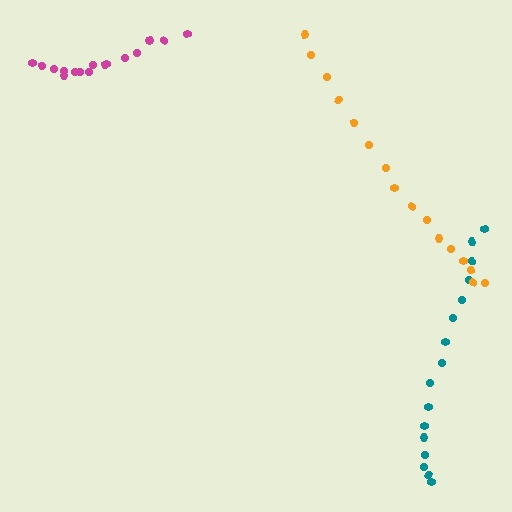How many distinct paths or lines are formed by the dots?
There are 3 distinct paths.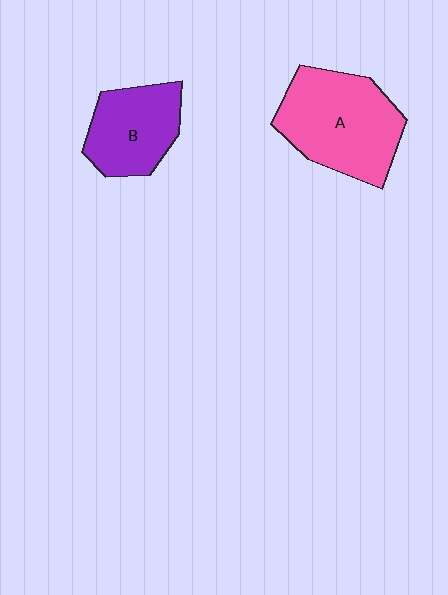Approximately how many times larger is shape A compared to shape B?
Approximately 1.5 times.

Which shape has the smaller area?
Shape B (purple).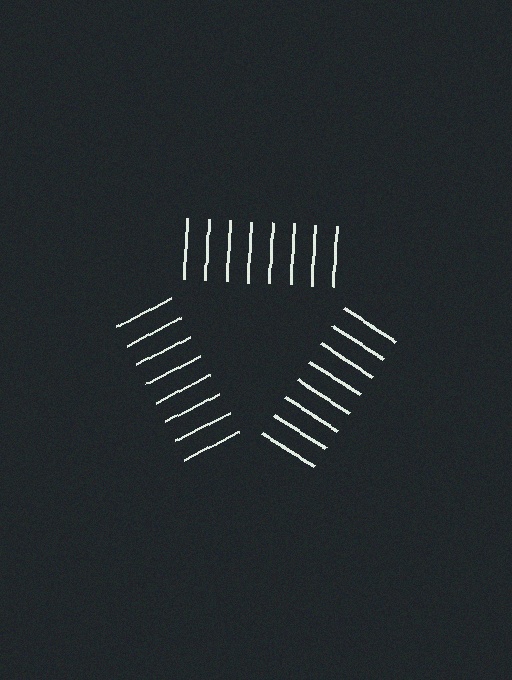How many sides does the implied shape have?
3 sides — the line-ends trace a triangle.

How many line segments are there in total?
24 — 8 along each of the 3 edges.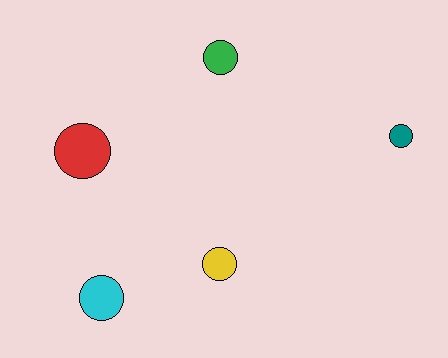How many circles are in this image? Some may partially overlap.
There are 5 circles.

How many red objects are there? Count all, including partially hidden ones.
There is 1 red object.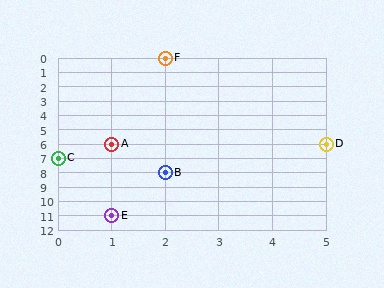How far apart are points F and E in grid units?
Points F and E are 1 column and 11 rows apart (about 11.0 grid units diagonally).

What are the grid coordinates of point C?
Point C is at grid coordinates (0, 7).